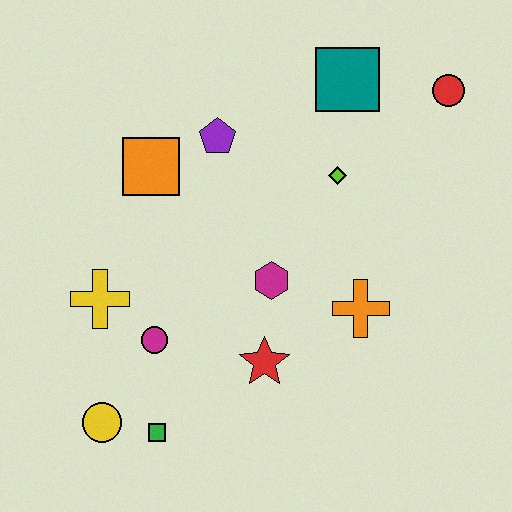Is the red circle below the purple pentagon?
No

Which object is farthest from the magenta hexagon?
The red circle is farthest from the magenta hexagon.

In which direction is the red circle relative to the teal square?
The red circle is to the right of the teal square.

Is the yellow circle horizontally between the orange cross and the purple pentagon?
No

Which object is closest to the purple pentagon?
The orange square is closest to the purple pentagon.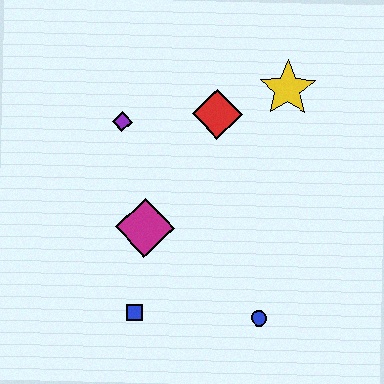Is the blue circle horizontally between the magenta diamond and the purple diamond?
No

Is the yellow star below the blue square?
No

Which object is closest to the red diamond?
The yellow star is closest to the red diamond.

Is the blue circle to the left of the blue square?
No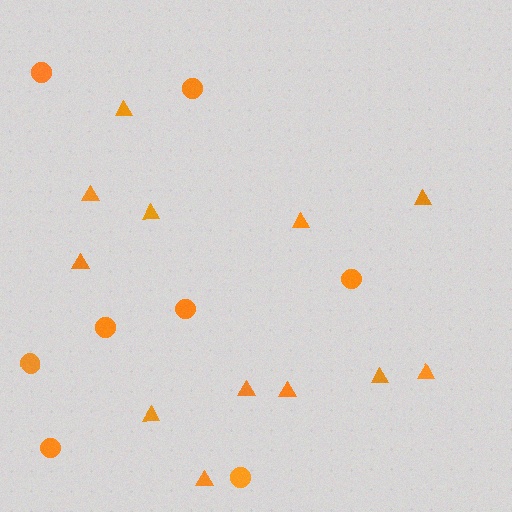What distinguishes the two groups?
There are 2 groups: one group of circles (8) and one group of triangles (12).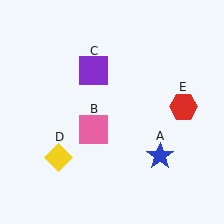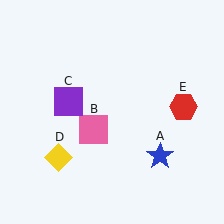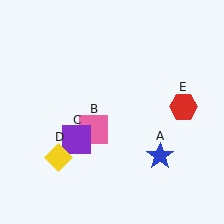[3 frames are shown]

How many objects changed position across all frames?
1 object changed position: purple square (object C).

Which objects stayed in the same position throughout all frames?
Blue star (object A) and pink square (object B) and yellow diamond (object D) and red hexagon (object E) remained stationary.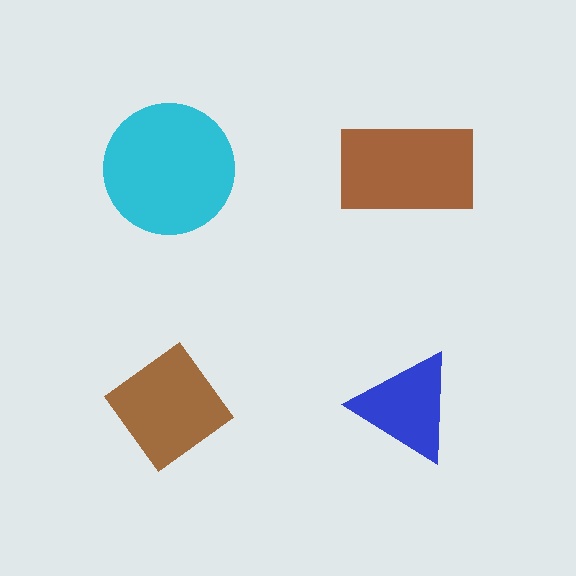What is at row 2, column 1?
A brown diamond.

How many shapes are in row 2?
2 shapes.